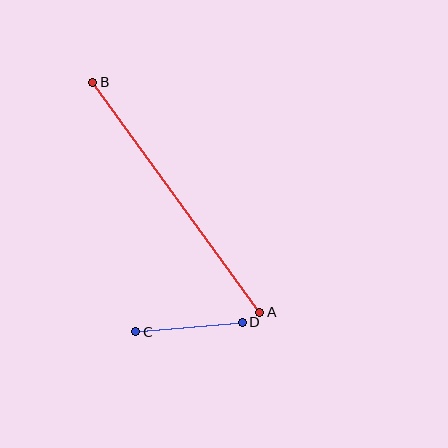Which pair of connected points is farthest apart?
Points A and B are farthest apart.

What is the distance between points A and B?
The distance is approximately 284 pixels.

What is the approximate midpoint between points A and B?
The midpoint is at approximately (176, 197) pixels.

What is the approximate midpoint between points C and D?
The midpoint is at approximately (189, 327) pixels.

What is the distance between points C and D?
The distance is approximately 107 pixels.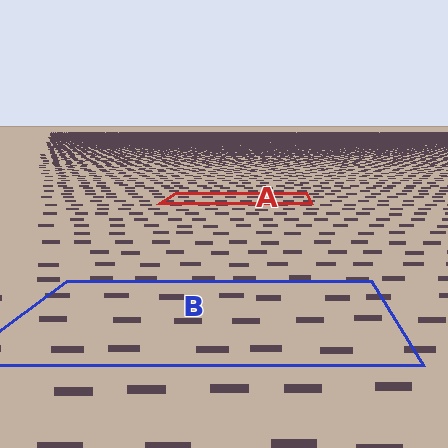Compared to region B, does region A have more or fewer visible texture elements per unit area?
Region A has more texture elements per unit area — they are packed more densely because it is farther away.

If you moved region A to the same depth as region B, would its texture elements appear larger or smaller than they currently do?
They would appear larger. At a closer depth, the same texture elements are projected at a bigger on-screen size.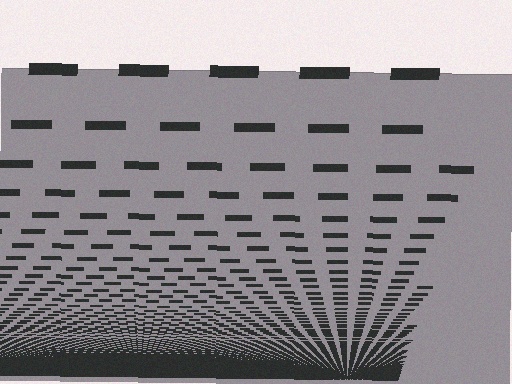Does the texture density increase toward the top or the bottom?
Density increases toward the bottom.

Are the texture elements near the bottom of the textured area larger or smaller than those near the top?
Smaller. The gradient is inverted — elements near the bottom are smaller and denser.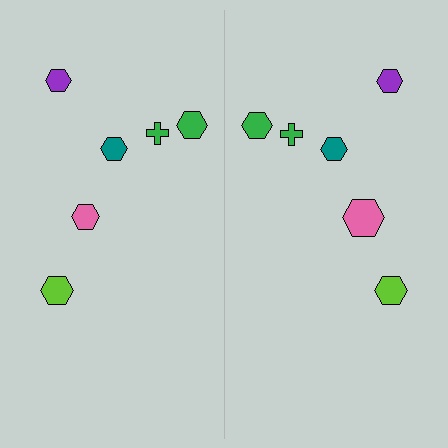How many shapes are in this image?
There are 12 shapes in this image.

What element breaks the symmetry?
The pink hexagon on the right side has a different size than its mirror counterpart.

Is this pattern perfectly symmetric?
No, the pattern is not perfectly symmetric. The pink hexagon on the right side has a different size than its mirror counterpart.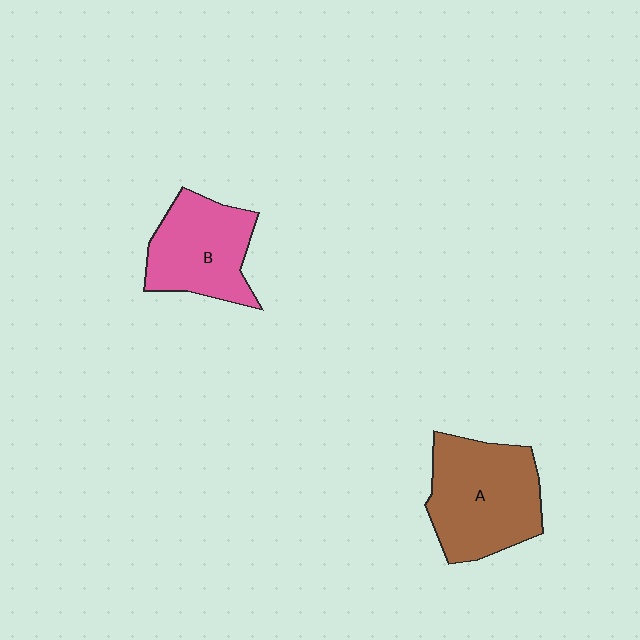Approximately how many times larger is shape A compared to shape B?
Approximately 1.3 times.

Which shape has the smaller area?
Shape B (pink).